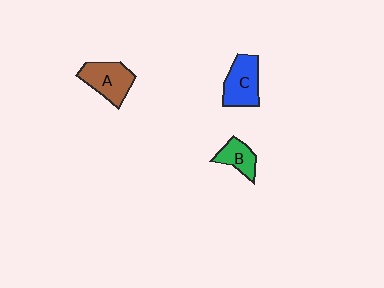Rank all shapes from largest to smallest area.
From largest to smallest: A (brown), C (blue), B (green).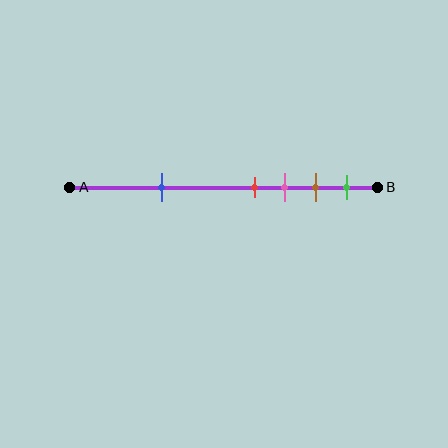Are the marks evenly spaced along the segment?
No, the marks are not evenly spaced.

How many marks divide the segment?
There are 5 marks dividing the segment.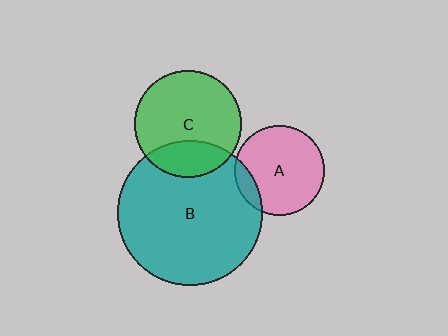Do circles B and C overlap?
Yes.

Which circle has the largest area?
Circle B (teal).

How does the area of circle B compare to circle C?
Approximately 1.8 times.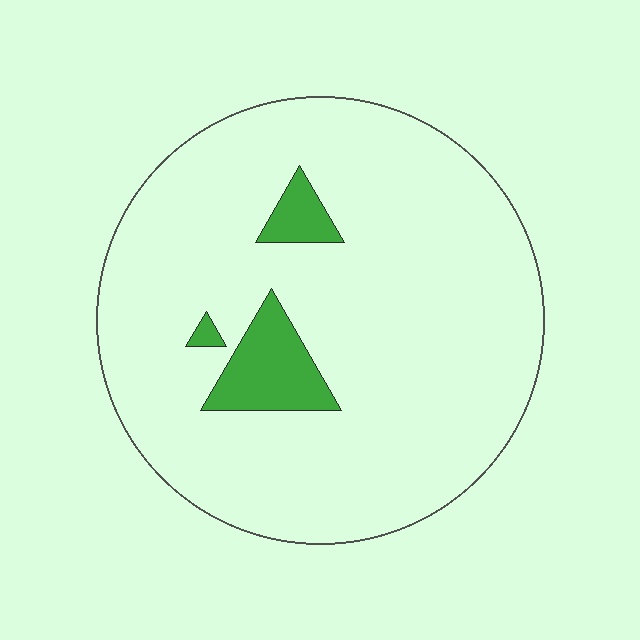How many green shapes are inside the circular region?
3.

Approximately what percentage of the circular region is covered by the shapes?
Approximately 10%.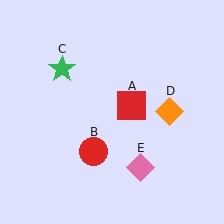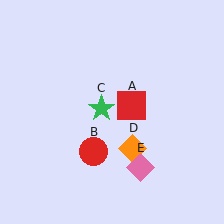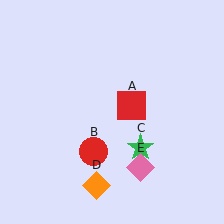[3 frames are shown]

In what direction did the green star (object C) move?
The green star (object C) moved down and to the right.